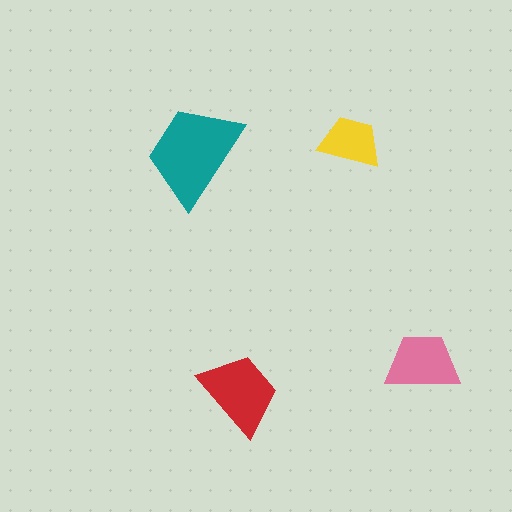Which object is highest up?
The yellow trapezoid is topmost.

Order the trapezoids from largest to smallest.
the teal one, the red one, the pink one, the yellow one.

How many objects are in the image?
There are 4 objects in the image.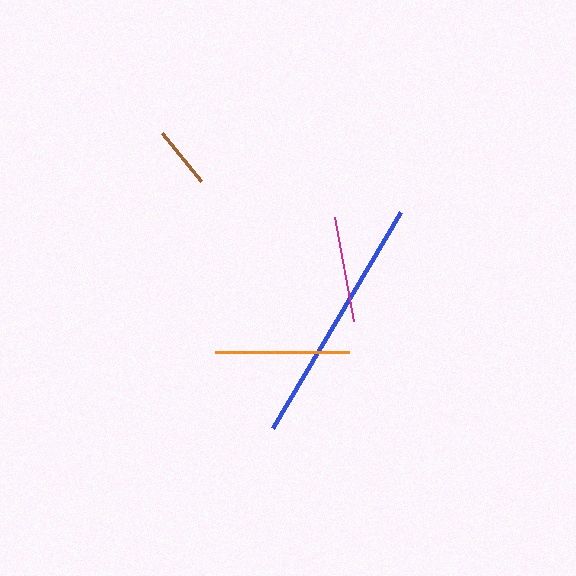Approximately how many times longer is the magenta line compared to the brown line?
The magenta line is approximately 1.7 times the length of the brown line.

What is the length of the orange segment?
The orange segment is approximately 134 pixels long.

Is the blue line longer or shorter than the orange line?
The blue line is longer than the orange line.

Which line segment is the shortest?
The brown line is the shortest at approximately 61 pixels.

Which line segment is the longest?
The blue line is the longest at approximately 252 pixels.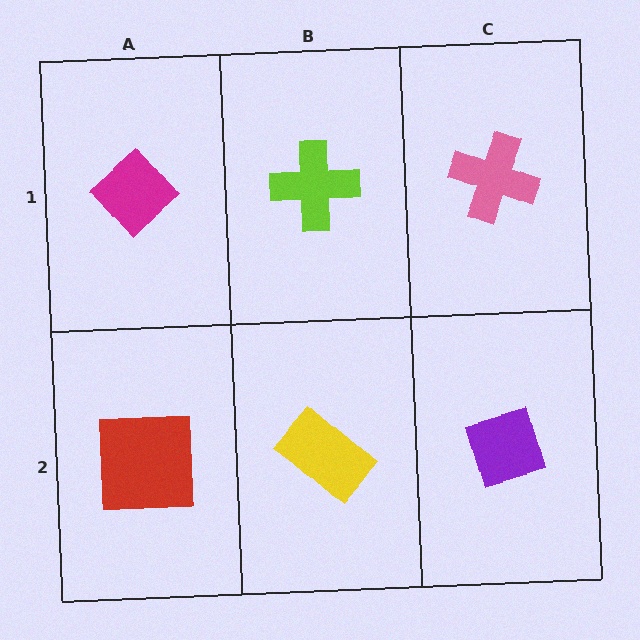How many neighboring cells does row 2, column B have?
3.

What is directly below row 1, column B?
A yellow rectangle.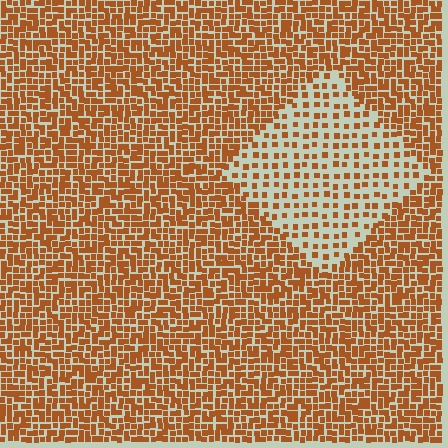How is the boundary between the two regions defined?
The boundary is defined by a change in element density (approximately 2.4x ratio). All elements are the same color, size, and shape.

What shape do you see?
I see a diamond.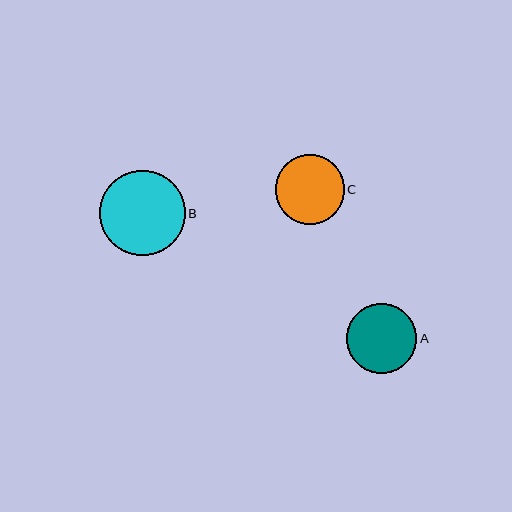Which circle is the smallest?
Circle C is the smallest with a size of approximately 69 pixels.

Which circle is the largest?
Circle B is the largest with a size of approximately 85 pixels.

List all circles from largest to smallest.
From largest to smallest: B, A, C.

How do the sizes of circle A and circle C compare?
Circle A and circle C are approximately the same size.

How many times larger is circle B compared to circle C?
Circle B is approximately 1.2 times the size of circle C.